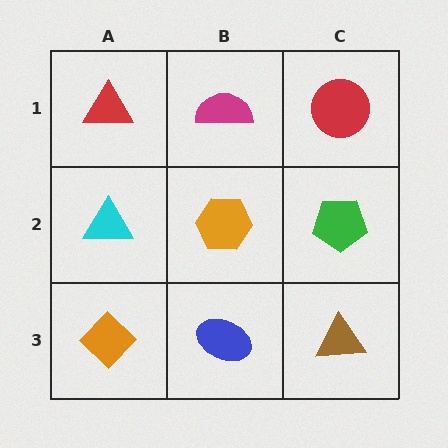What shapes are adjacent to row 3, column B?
An orange hexagon (row 2, column B), an orange diamond (row 3, column A), a brown triangle (row 3, column C).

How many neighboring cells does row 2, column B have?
4.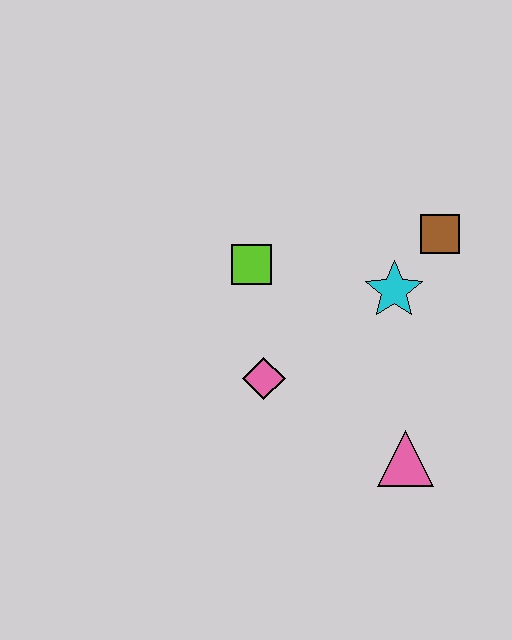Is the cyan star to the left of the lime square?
No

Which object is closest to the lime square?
The pink diamond is closest to the lime square.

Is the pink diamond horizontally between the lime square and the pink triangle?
Yes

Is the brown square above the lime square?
Yes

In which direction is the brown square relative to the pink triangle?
The brown square is above the pink triangle.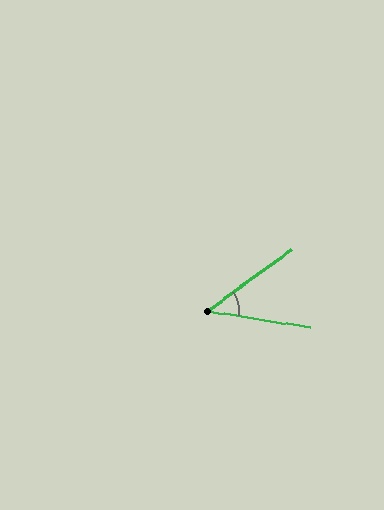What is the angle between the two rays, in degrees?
Approximately 45 degrees.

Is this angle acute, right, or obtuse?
It is acute.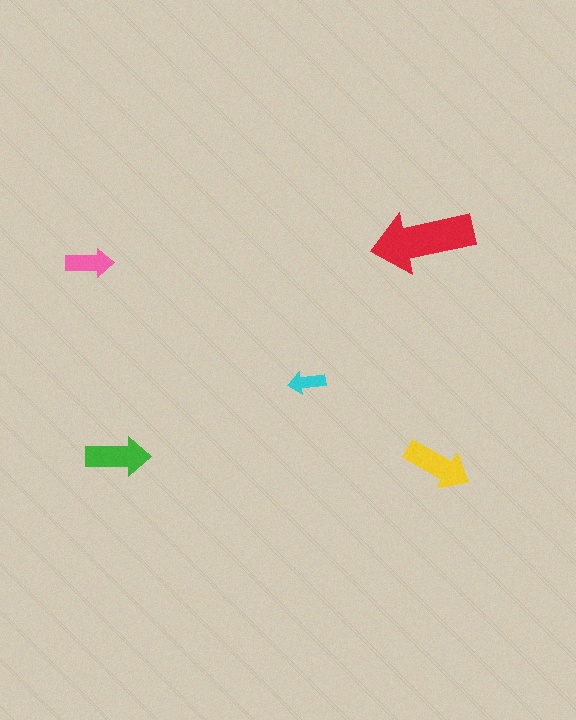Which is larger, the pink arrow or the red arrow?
The red one.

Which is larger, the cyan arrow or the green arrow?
The green one.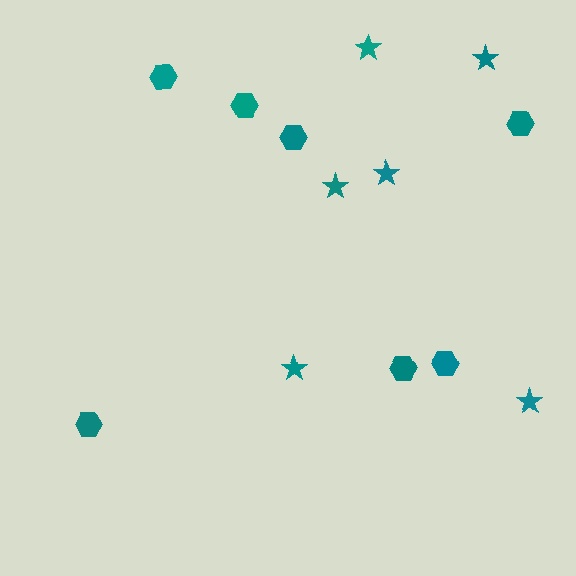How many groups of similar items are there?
There are 2 groups: one group of hexagons (7) and one group of stars (6).